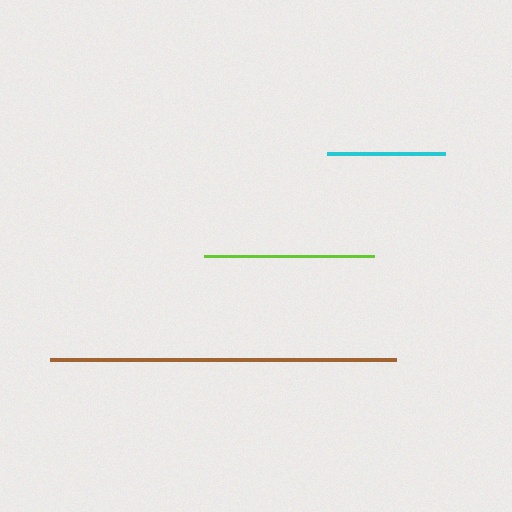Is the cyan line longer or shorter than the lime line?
The lime line is longer than the cyan line.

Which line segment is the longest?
The brown line is the longest at approximately 345 pixels.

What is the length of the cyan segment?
The cyan segment is approximately 117 pixels long.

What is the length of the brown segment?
The brown segment is approximately 345 pixels long.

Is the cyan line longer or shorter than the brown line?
The brown line is longer than the cyan line.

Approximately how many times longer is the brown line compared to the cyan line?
The brown line is approximately 2.9 times the length of the cyan line.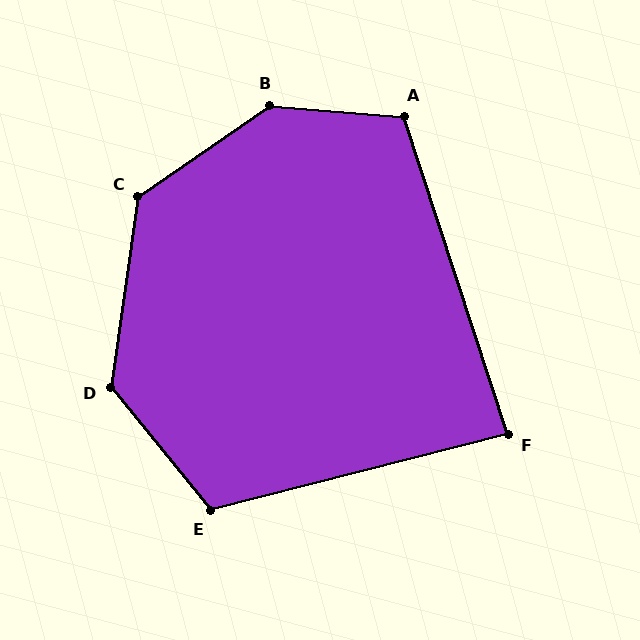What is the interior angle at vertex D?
Approximately 133 degrees (obtuse).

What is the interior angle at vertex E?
Approximately 115 degrees (obtuse).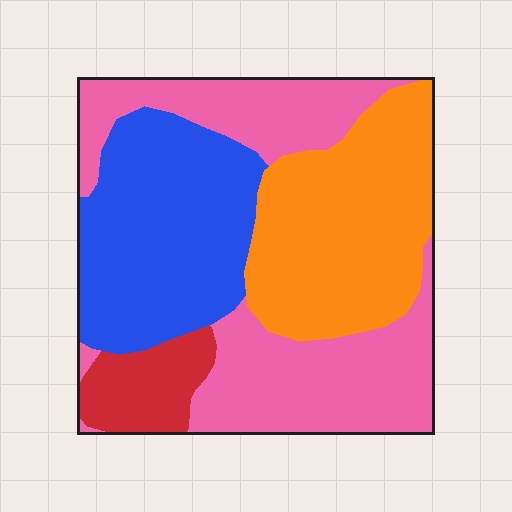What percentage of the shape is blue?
Blue takes up about one quarter (1/4) of the shape.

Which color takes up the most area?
Pink, at roughly 35%.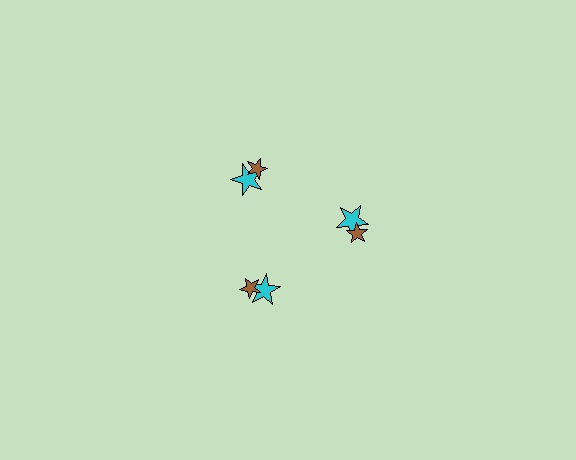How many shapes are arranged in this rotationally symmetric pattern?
There are 6 shapes, arranged in 3 groups of 2.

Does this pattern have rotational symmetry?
Yes, this pattern has 3-fold rotational symmetry. It looks the same after rotating 120 degrees around the center.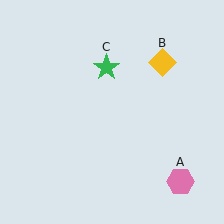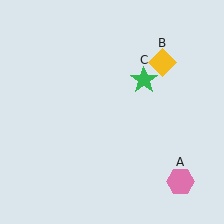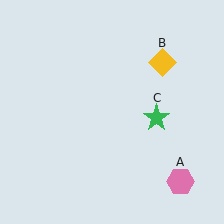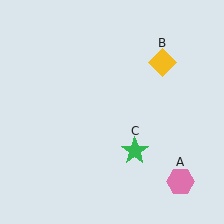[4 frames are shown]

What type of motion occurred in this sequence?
The green star (object C) rotated clockwise around the center of the scene.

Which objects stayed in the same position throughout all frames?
Pink hexagon (object A) and yellow diamond (object B) remained stationary.